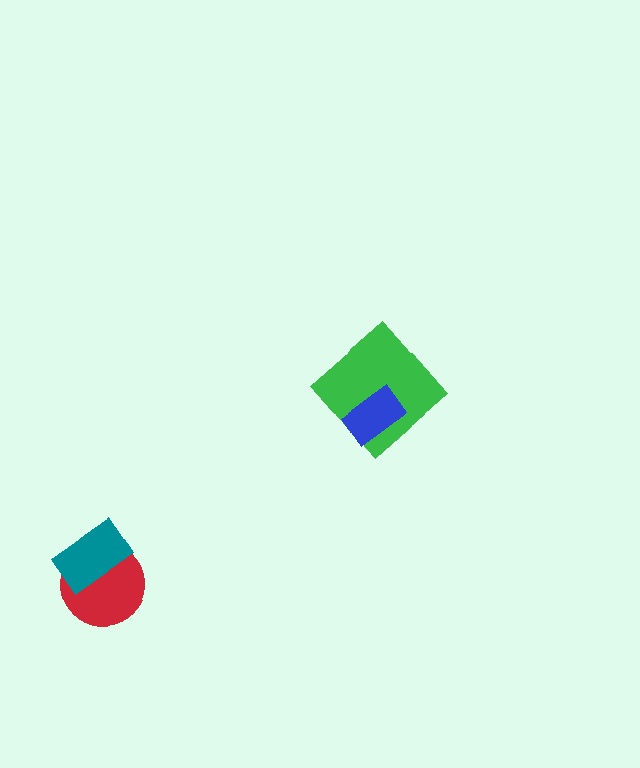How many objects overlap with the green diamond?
1 object overlaps with the green diamond.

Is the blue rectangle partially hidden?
No, no other shape covers it.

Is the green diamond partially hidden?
Yes, it is partially covered by another shape.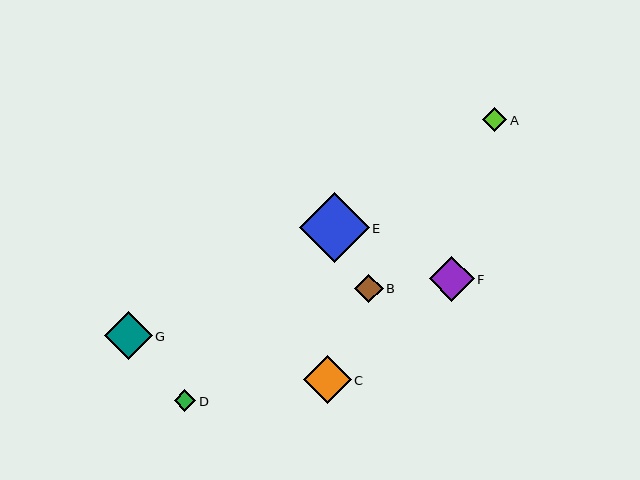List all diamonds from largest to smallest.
From largest to smallest: E, G, C, F, B, A, D.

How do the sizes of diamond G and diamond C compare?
Diamond G and diamond C are approximately the same size.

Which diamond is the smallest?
Diamond D is the smallest with a size of approximately 22 pixels.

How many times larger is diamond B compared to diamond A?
Diamond B is approximately 1.2 times the size of diamond A.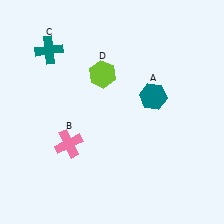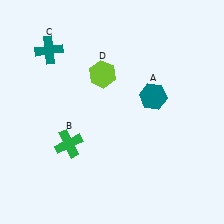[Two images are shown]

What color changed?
The cross (B) changed from pink in Image 1 to green in Image 2.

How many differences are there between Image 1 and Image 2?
There is 1 difference between the two images.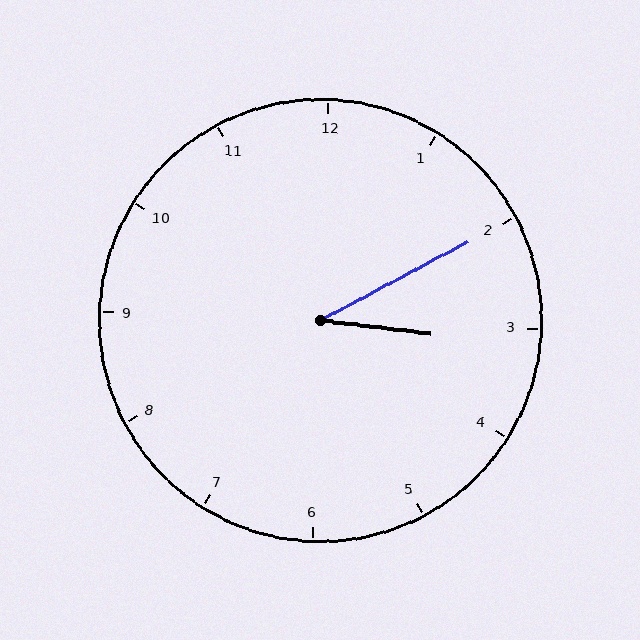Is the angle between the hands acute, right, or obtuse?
It is acute.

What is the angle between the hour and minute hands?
Approximately 35 degrees.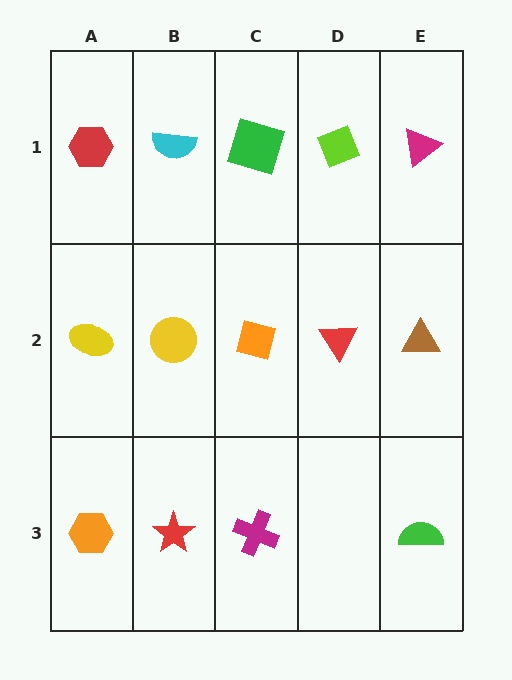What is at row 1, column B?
A cyan semicircle.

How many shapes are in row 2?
5 shapes.